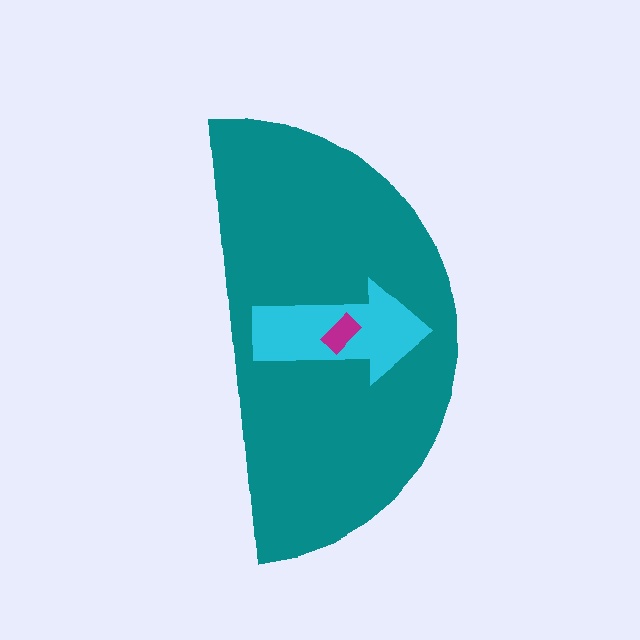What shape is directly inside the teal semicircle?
The cyan arrow.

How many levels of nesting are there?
3.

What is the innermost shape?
The magenta rectangle.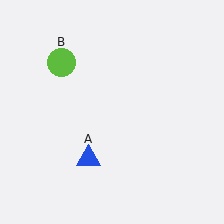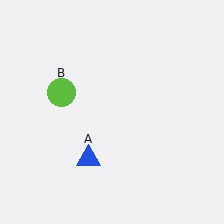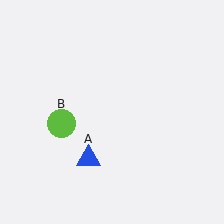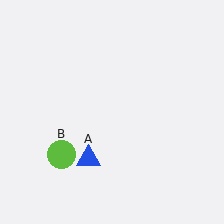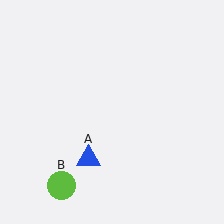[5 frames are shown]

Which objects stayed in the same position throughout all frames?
Blue triangle (object A) remained stationary.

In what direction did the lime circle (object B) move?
The lime circle (object B) moved down.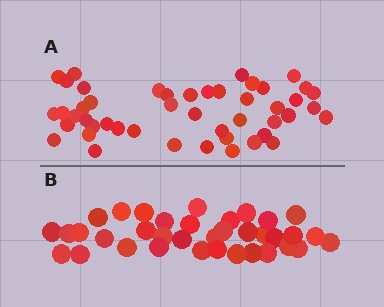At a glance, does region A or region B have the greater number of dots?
Region A (the top region) has more dots.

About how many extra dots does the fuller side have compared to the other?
Region A has roughly 12 or so more dots than region B.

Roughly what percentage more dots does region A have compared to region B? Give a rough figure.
About 30% more.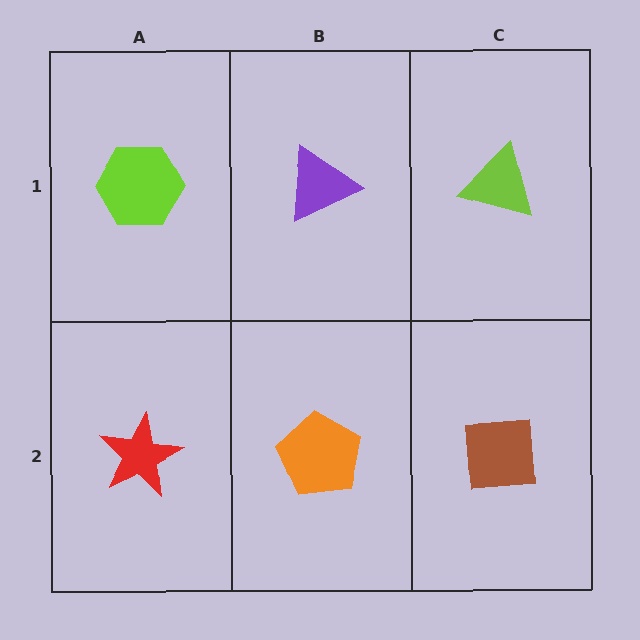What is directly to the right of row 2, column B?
A brown square.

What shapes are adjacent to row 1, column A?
A red star (row 2, column A), a purple triangle (row 1, column B).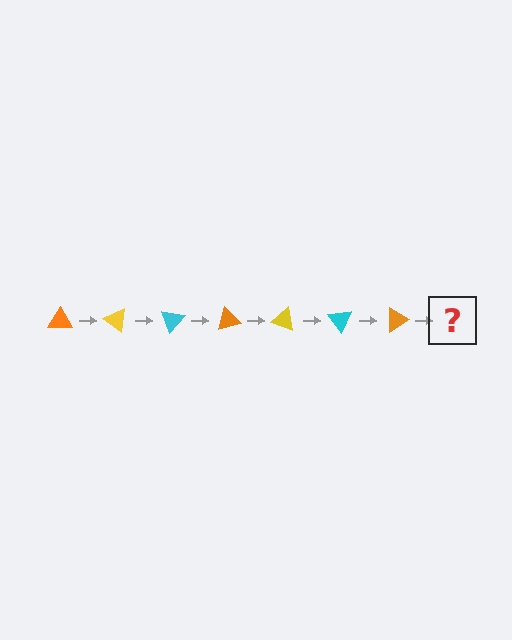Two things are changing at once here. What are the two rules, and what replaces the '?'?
The two rules are that it rotates 35 degrees each step and the color cycles through orange, yellow, and cyan. The '?' should be a yellow triangle, rotated 245 degrees from the start.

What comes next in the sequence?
The next element should be a yellow triangle, rotated 245 degrees from the start.